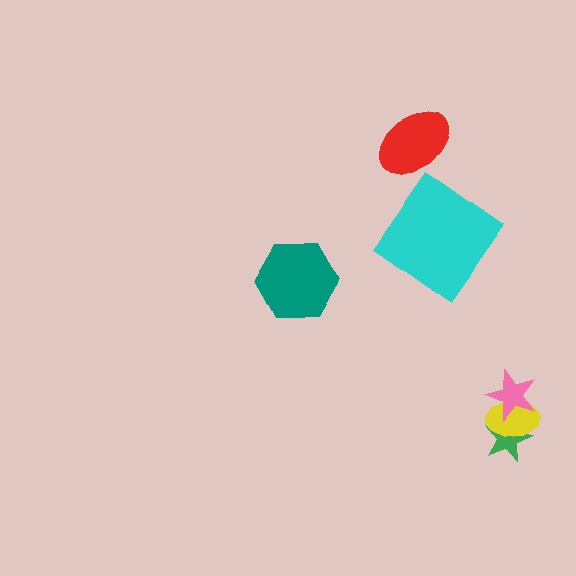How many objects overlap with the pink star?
2 objects overlap with the pink star.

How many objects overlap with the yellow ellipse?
2 objects overlap with the yellow ellipse.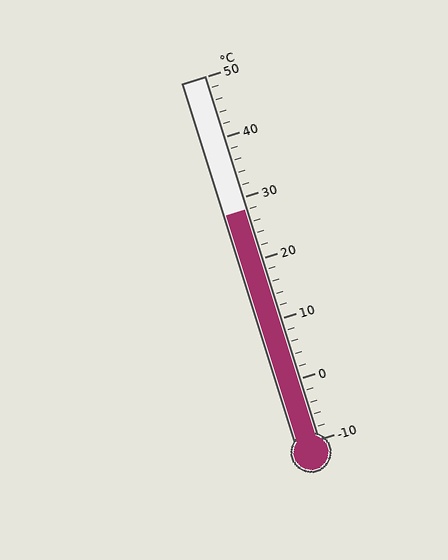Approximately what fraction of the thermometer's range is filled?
The thermometer is filled to approximately 65% of its range.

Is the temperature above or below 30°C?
The temperature is below 30°C.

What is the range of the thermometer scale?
The thermometer scale ranges from -10°C to 50°C.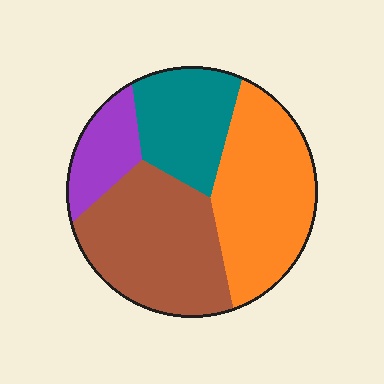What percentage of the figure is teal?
Teal takes up about one fifth (1/5) of the figure.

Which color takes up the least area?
Purple, at roughly 10%.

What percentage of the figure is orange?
Orange covers 34% of the figure.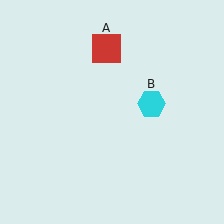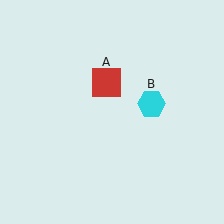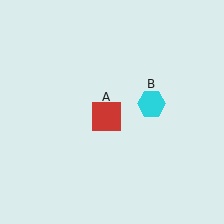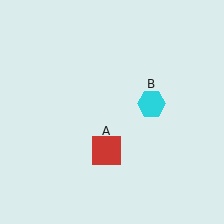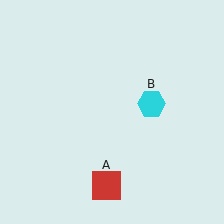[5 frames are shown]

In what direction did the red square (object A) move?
The red square (object A) moved down.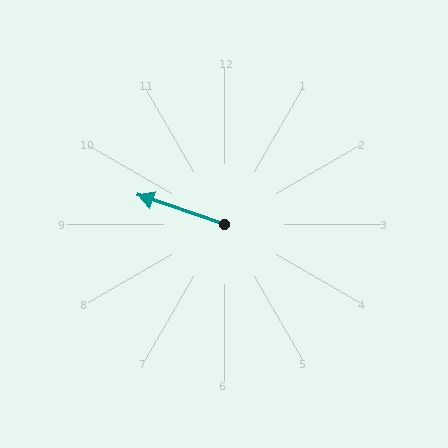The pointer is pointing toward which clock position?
Roughly 10 o'clock.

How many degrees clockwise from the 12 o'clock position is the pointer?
Approximately 289 degrees.